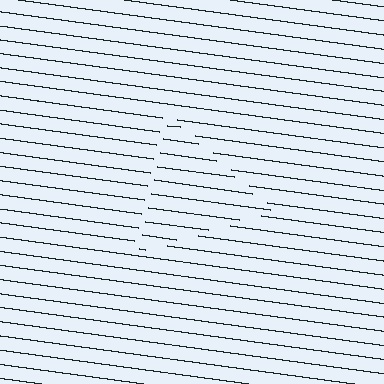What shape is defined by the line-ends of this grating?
An illusory triangle. The interior of the shape contains the same grating, shifted by half a period — the contour is defined by the phase discontinuity where line-ends from the inner and outer gratings abut.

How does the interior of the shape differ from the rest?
The interior of the shape contains the same grating, shifted by half a period — the contour is defined by the phase discontinuity where line-ends from the inner and outer gratings abut.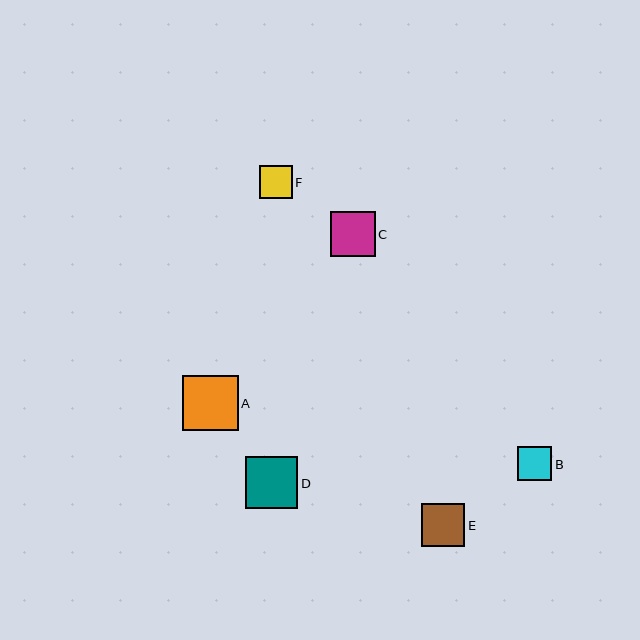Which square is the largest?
Square A is the largest with a size of approximately 55 pixels.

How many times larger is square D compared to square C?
Square D is approximately 1.2 times the size of square C.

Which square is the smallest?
Square F is the smallest with a size of approximately 33 pixels.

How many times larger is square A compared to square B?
Square A is approximately 1.6 times the size of square B.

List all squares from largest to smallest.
From largest to smallest: A, D, C, E, B, F.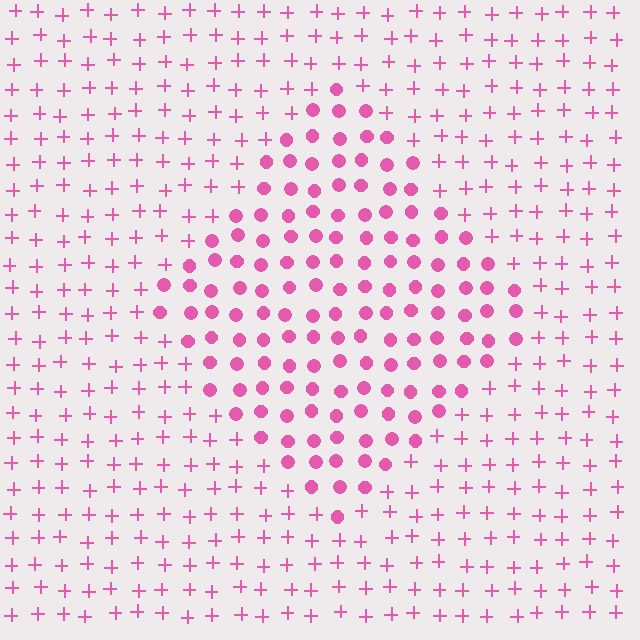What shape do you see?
I see a diamond.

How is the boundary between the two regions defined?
The boundary is defined by a change in element shape: circles inside vs. plus signs outside. All elements share the same color and spacing.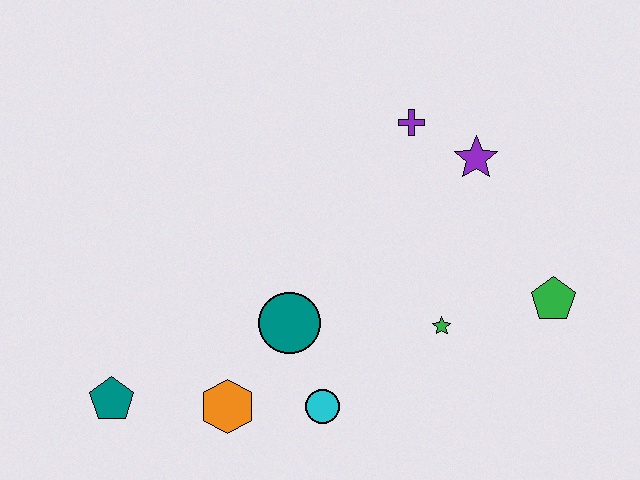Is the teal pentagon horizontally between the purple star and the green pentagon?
No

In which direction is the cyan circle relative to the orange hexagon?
The cyan circle is to the right of the orange hexagon.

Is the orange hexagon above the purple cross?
No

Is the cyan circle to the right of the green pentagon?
No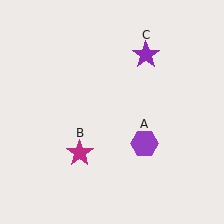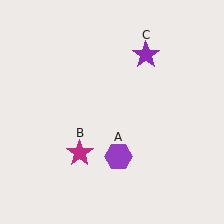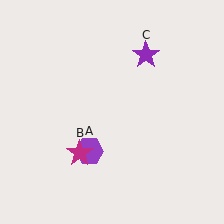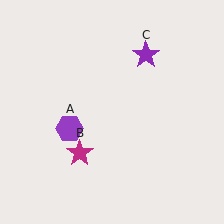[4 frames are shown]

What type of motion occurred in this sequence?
The purple hexagon (object A) rotated clockwise around the center of the scene.